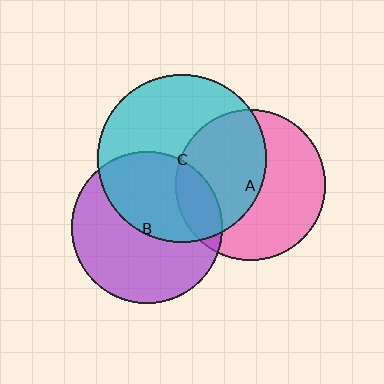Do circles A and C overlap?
Yes.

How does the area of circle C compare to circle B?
Approximately 1.2 times.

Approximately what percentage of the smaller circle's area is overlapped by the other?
Approximately 50%.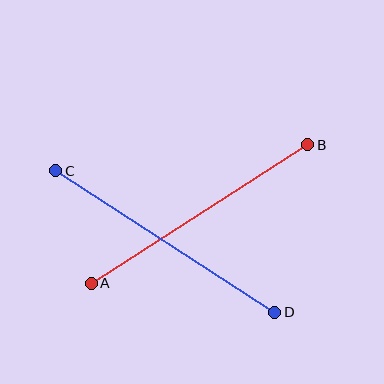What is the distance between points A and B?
The distance is approximately 257 pixels.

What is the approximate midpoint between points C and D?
The midpoint is at approximately (165, 241) pixels.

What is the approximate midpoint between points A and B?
The midpoint is at approximately (200, 214) pixels.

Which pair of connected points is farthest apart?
Points C and D are farthest apart.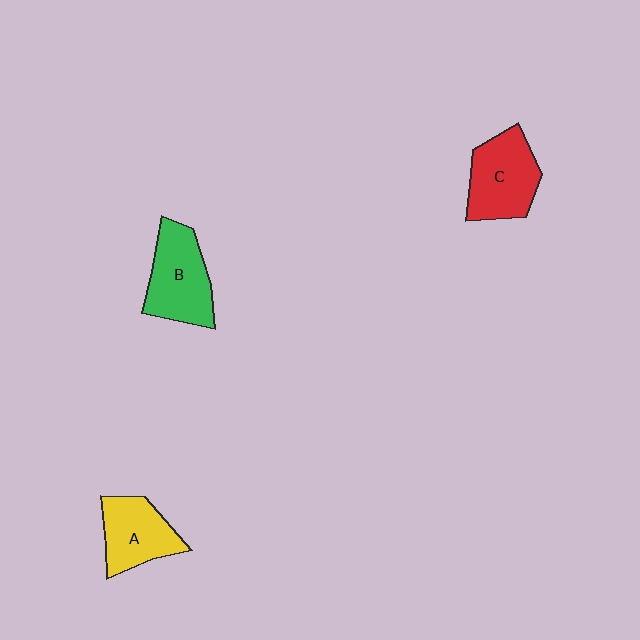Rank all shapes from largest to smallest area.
From largest to smallest: B (green), C (red), A (yellow).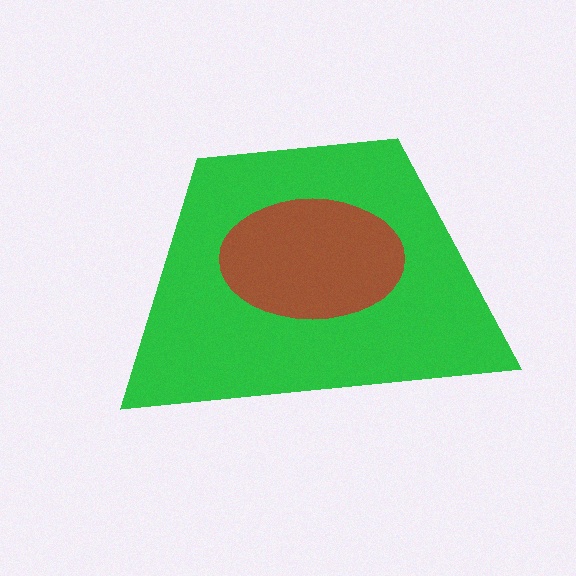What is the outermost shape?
The green trapezoid.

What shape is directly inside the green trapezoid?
The brown ellipse.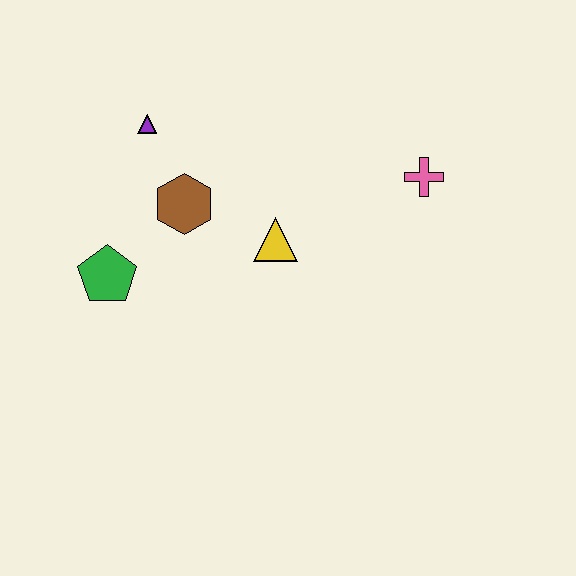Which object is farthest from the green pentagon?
The pink cross is farthest from the green pentagon.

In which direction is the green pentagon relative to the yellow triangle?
The green pentagon is to the left of the yellow triangle.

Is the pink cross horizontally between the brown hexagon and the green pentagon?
No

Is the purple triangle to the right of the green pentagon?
Yes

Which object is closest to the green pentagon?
The brown hexagon is closest to the green pentagon.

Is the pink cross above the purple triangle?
No